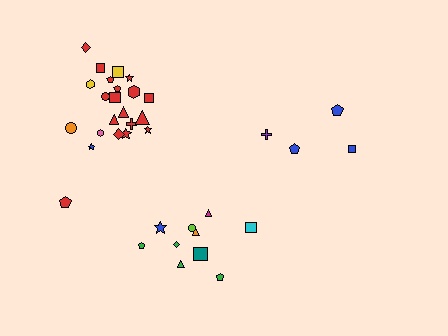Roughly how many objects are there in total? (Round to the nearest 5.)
Roughly 35 objects in total.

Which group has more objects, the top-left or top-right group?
The top-left group.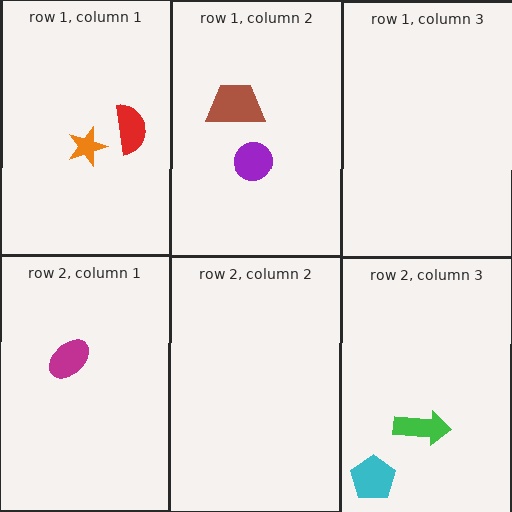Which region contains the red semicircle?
The row 1, column 1 region.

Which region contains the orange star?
The row 1, column 1 region.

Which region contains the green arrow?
The row 2, column 3 region.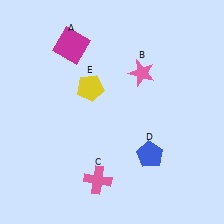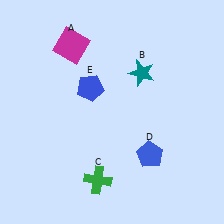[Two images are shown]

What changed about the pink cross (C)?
In Image 1, C is pink. In Image 2, it changed to green.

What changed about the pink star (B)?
In Image 1, B is pink. In Image 2, it changed to teal.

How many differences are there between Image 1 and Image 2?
There are 3 differences between the two images.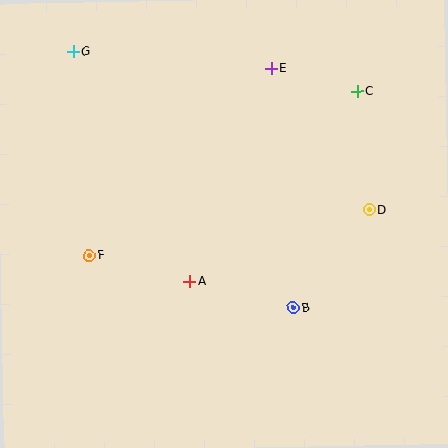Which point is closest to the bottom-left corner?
Point F is closest to the bottom-left corner.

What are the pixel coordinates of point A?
Point A is at (190, 281).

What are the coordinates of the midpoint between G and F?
The midpoint between G and F is at (81, 154).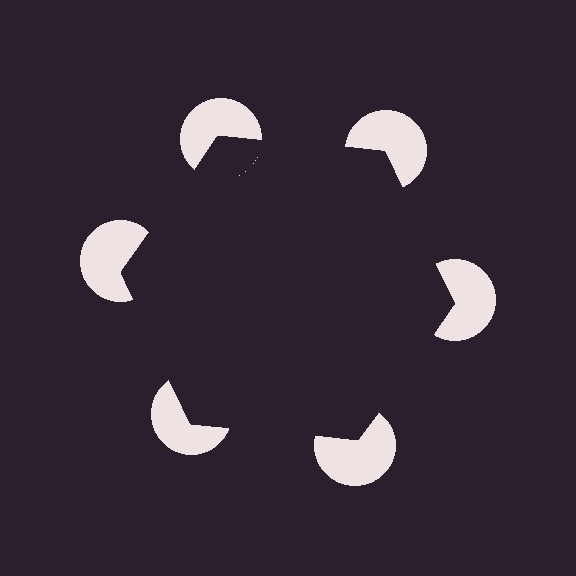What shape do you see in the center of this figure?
An illusory hexagon — its edges are inferred from the aligned wedge cuts in the pac-man discs, not physically drawn.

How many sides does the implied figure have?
6 sides.